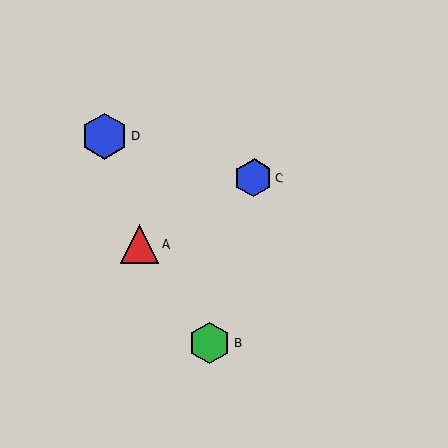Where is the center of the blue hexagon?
The center of the blue hexagon is at (104, 136).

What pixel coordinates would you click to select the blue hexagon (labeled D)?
Click at (104, 136) to select the blue hexagon D.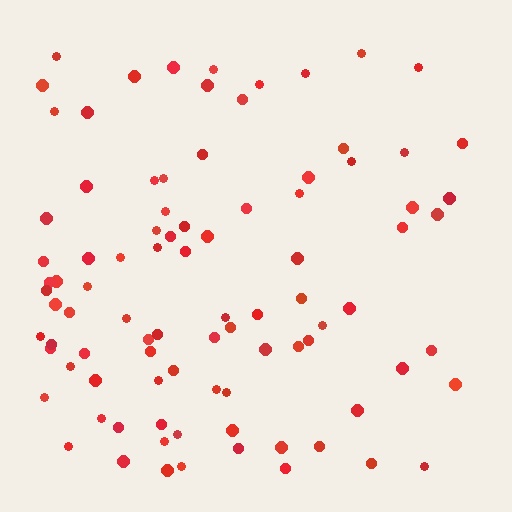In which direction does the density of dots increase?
From right to left, with the left side densest.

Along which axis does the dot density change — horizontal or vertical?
Horizontal.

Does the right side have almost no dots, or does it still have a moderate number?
Still a moderate number, just noticeably fewer than the left.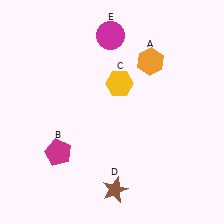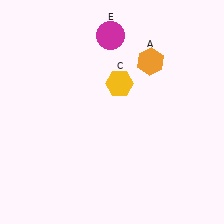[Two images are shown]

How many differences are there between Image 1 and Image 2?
There are 2 differences between the two images.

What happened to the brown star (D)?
The brown star (D) was removed in Image 2. It was in the bottom-right area of Image 1.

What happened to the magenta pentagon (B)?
The magenta pentagon (B) was removed in Image 2. It was in the bottom-left area of Image 1.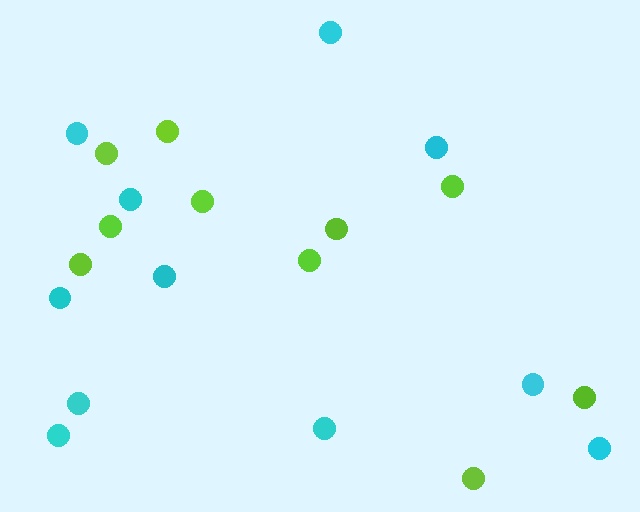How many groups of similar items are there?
There are 2 groups: one group of cyan circles (11) and one group of lime circles (10).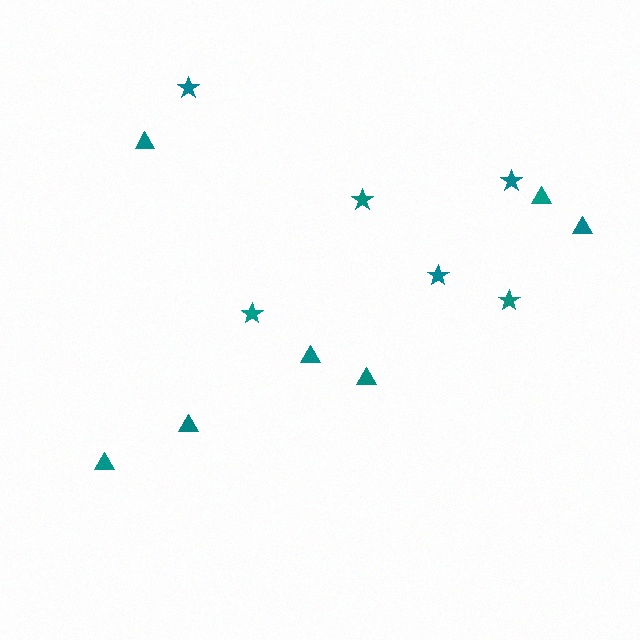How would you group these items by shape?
There are 2 groups: one group of stars (6) and one group of triangles (7).